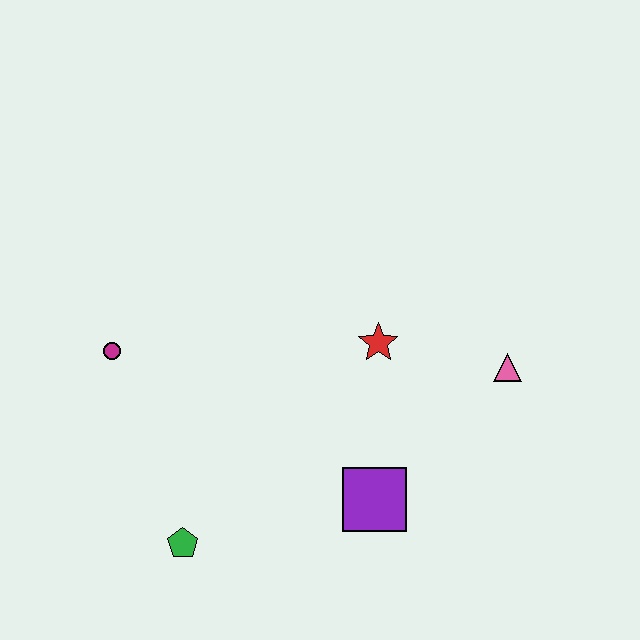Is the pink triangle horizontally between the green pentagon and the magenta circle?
No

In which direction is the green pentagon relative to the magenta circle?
The green pentagon is below the magenta circle.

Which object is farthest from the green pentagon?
The pink triangle is farthest from the green pentagon.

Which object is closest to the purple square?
The red star is closest to the purple square.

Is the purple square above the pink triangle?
No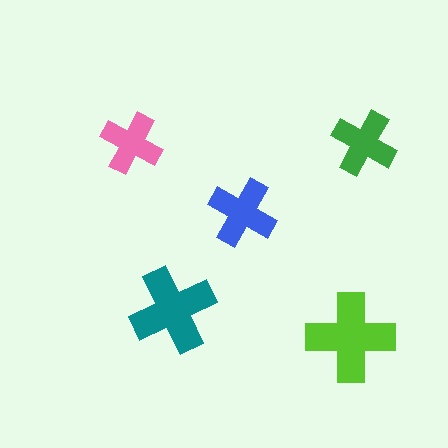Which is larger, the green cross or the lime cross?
The lime one.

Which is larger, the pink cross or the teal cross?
The teal one.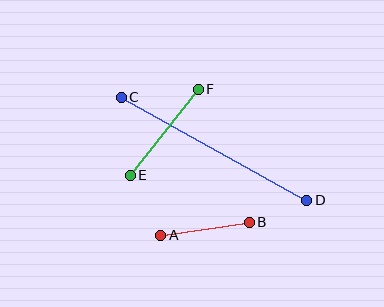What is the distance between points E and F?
The distance is approximately 110 pixels.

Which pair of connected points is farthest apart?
Points C and D are farthest apart.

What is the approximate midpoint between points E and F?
The midpoint is at approximately (164, 132) pixels.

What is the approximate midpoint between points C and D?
The midpoint is at approximately (214, 149) pixels.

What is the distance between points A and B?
The distance is approximately 89 pixels.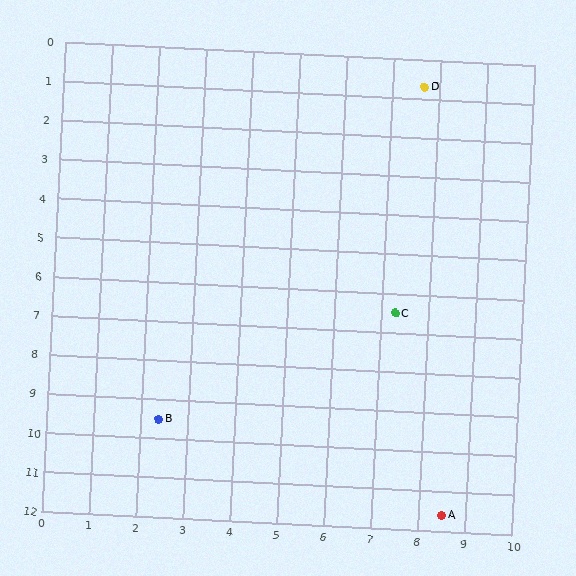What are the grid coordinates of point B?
Point B is at approximately (2.4, 9.5).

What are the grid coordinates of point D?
Point D is at approximately (7.7, 0.7).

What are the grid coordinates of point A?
Point A is at approximately (8.5, 11.6).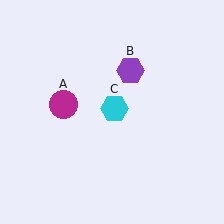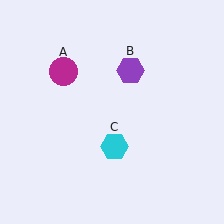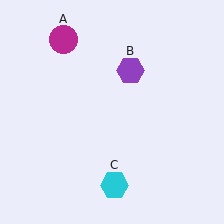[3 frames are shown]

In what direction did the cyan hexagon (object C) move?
The cyan hexagon (object C) moved down.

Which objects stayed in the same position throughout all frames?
Purple hexagon (object B) remained stationary.